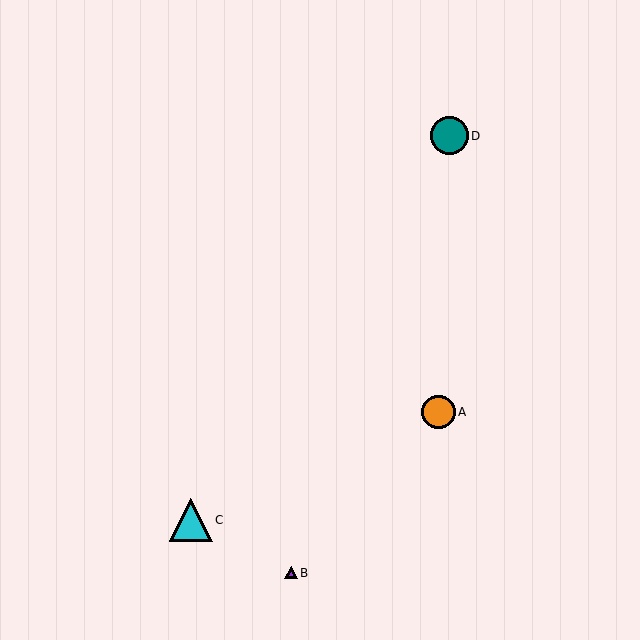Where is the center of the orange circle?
The center of the orange circle is at (438, 412).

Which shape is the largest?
The cyan triangle (labeled C) is the largest.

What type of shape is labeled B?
Shape B is a purple triangle.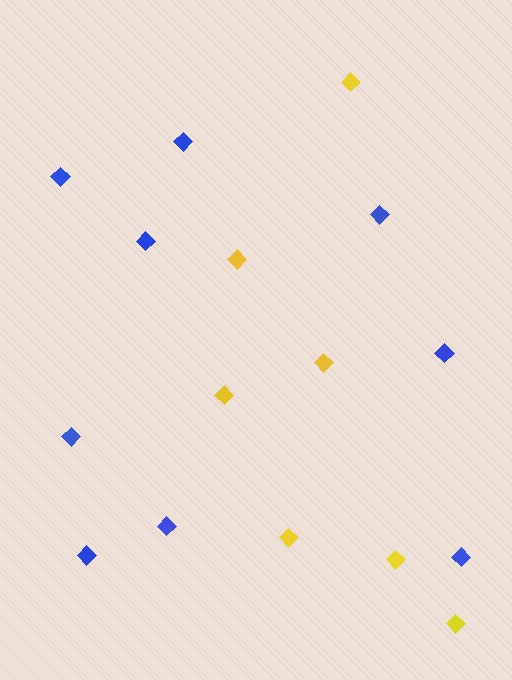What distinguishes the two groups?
There are 2 groups: one group of blue diamonds (9) and one group of yellow diamonds (7).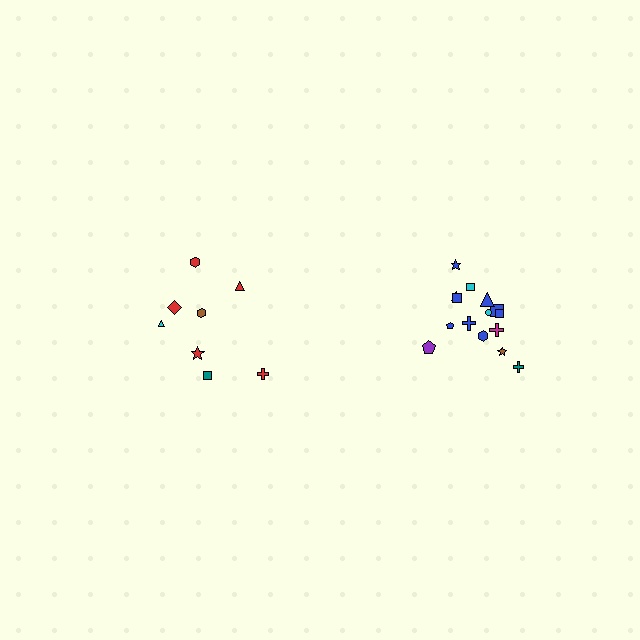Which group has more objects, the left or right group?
The right group.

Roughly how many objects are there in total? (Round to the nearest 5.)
Roughly 25 objects in total.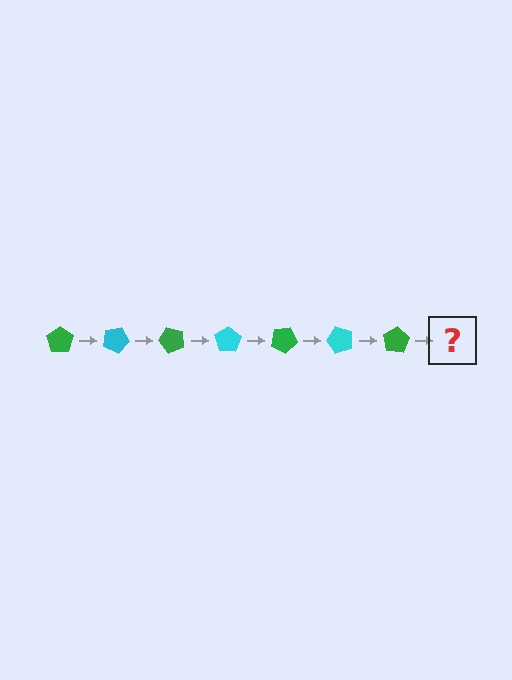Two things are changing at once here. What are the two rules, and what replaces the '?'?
The two rules are that it rotates 25 degrees each step and the color cycles through green and cyan. The '?' should be a cyan pentagon, rotated 175 degrees from the start.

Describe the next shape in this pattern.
It should be a cyan pentagon, rotated 175 degrees from the start.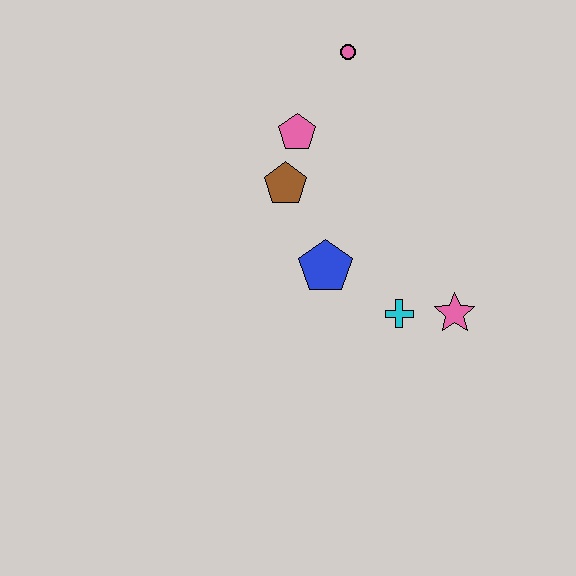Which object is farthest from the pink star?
The pink circle is farthest from the pink star.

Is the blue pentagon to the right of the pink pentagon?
Yes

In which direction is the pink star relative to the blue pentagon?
The pink star is to the right of the blue pentagon.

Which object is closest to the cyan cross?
The pink star is closest to the cyan cross.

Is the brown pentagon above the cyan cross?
Yes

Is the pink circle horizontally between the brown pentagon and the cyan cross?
Yes